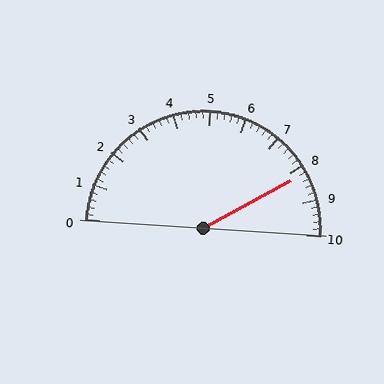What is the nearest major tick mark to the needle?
The nearest major tick mark is 8.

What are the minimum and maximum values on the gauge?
The gauge ranges from 0 to 10.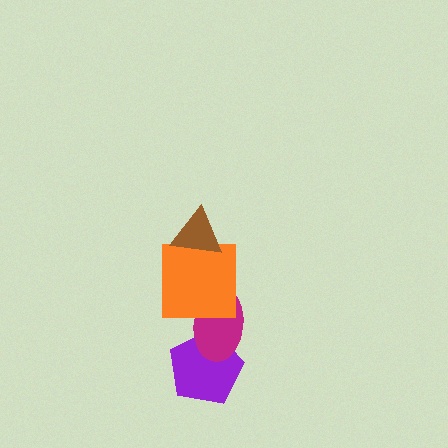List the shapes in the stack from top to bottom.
From top to bottom: the brown triangle, the orange square, the magenta ellipse, the purple pentagon.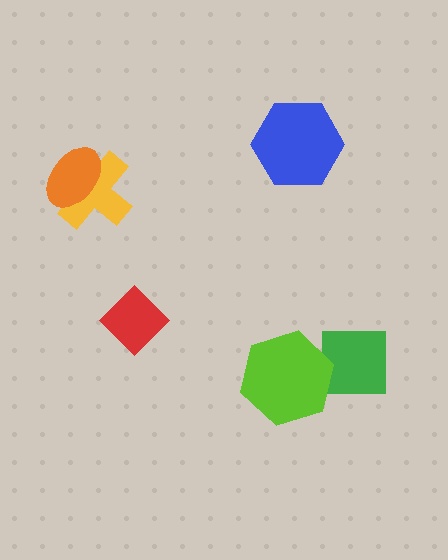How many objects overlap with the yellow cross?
1 object overlaps with the yellow cross.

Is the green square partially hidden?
Yes, it is partially covered by another shape.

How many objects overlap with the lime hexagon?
1 object overlaps with the lime hexagon.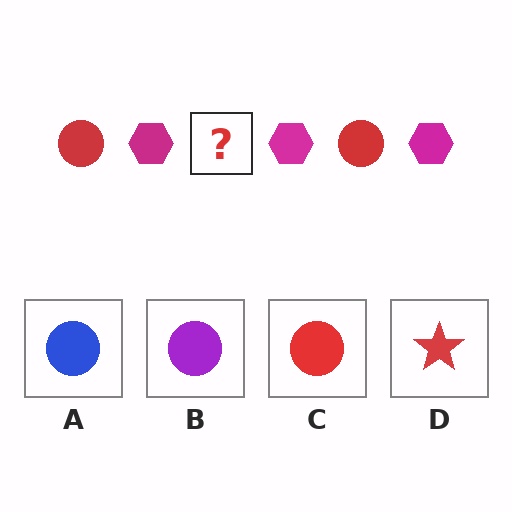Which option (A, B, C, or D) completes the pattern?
C.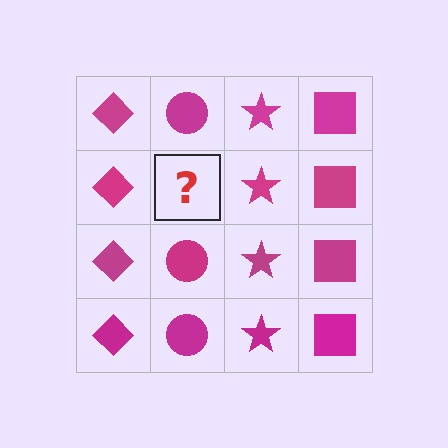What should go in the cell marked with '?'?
The missing cell should contain a magenta circle.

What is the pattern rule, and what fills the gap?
The rule is that each column has a consistent shape. The gap should be filled with a magenta circle.